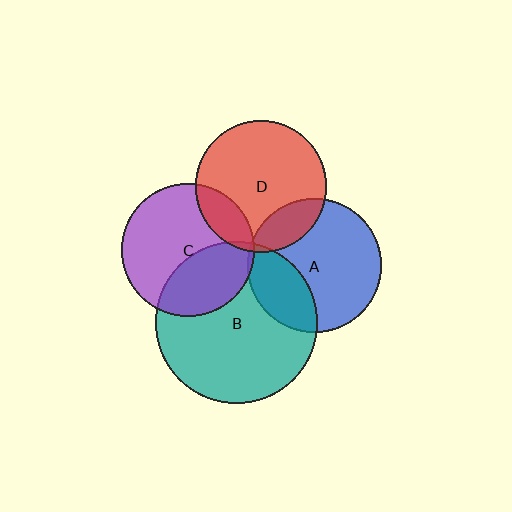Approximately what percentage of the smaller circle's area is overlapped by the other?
Approximately 30%.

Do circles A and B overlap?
Yes.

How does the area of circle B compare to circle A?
Approximately 1.5 times.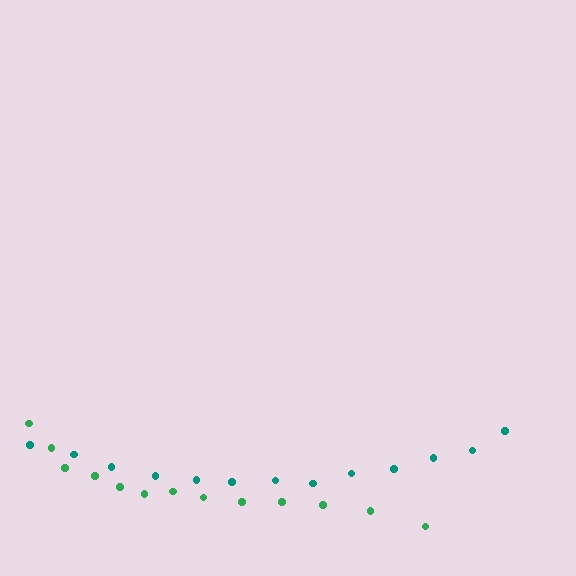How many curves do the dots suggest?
There are 2 distinct paths.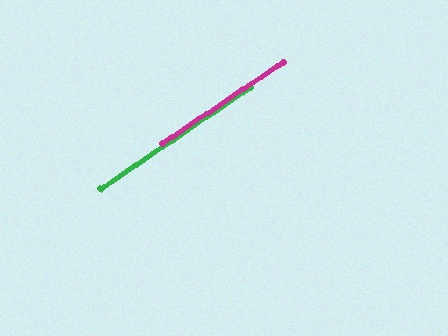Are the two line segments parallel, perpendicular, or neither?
Parallel — their directions differ by only 0.5°.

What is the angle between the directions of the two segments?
Approximately 1 degree.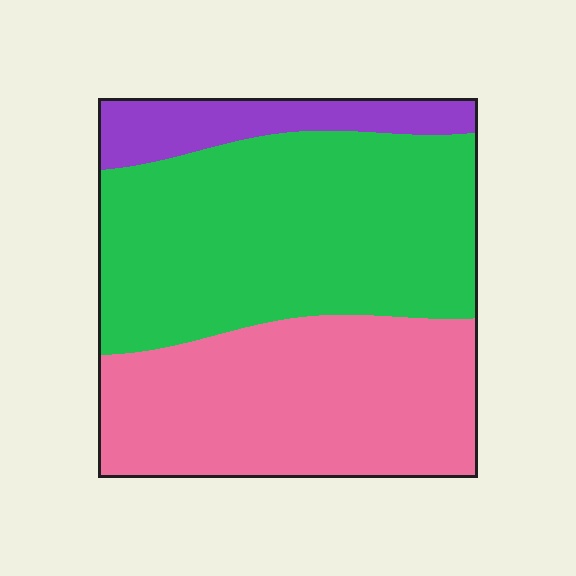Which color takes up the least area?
Purple, at roughly 10%.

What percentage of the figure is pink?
Pink covers roughly 40% of the figure.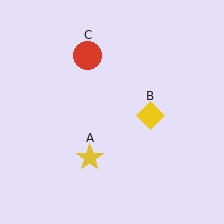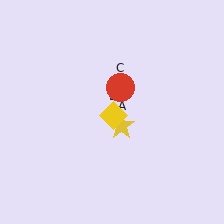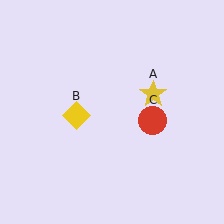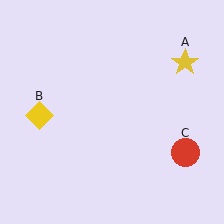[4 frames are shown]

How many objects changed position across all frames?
3 objects changed position: yellow star (object A), yellow diamond (object B), red circle (object C).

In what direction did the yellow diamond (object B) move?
The yellow diamond (object B) moved left.